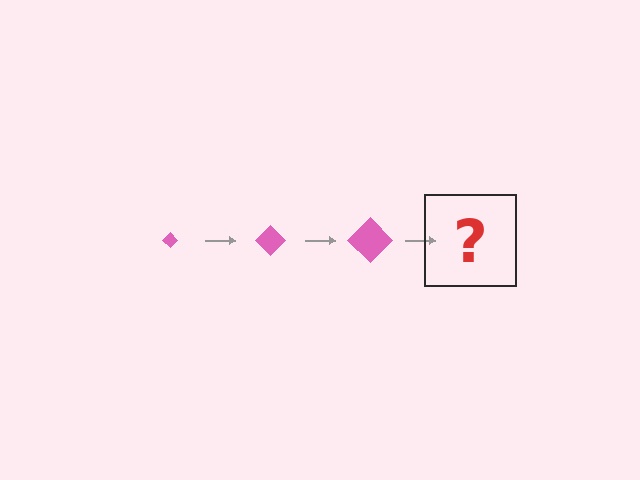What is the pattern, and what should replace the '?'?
The pattern is that the diamond gets progressively larger each step. The '?' should be a pink diamond, larger than the previous one.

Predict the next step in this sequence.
The next step is a pink diamond, larger than the previous one.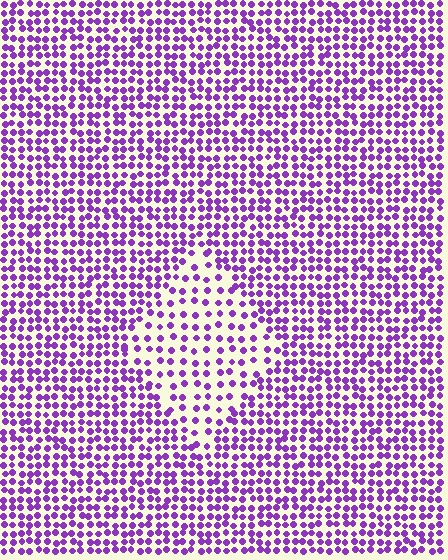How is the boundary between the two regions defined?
The boundary is defined by a change in element density (approximately 1.9x ratio). All elements are the same color, size, and shape.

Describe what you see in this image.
The image contains small purple elements arranged at two different densities. A diamond-shaped region is visible where the elements are less densely packed than the surrounding area.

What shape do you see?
I see a diamond.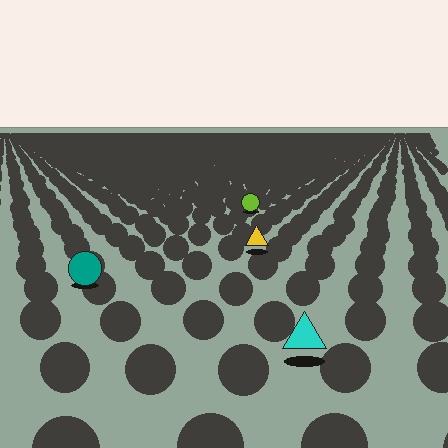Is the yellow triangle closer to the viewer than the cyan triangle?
No. The cyan triangle is closer — you can tell from the texture gradient: the ground texture is coarser near it.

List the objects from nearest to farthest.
From nearest to farthest: the cyan triangle, the teal circle, the yellow triangle, the lime circle.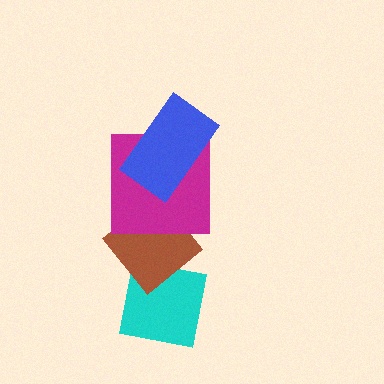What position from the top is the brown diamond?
The brown diamond is 3rd from the top.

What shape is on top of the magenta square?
The blue rectangle is on top of the magenta square.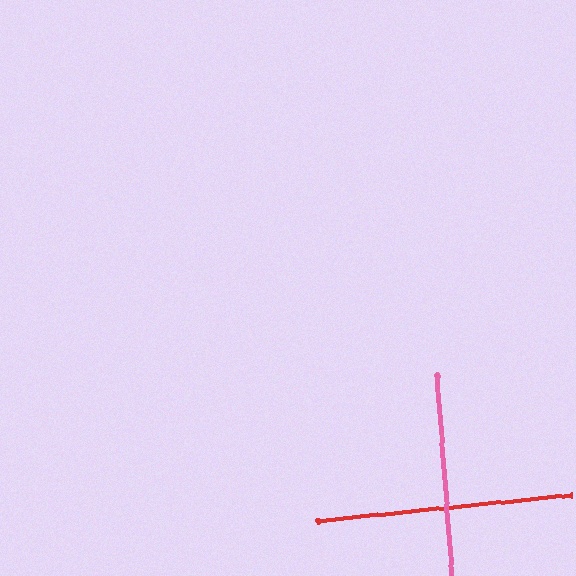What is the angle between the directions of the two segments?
Approximately 89 degrees.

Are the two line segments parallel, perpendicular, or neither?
Perpendicular — they meet at approximately 89°.